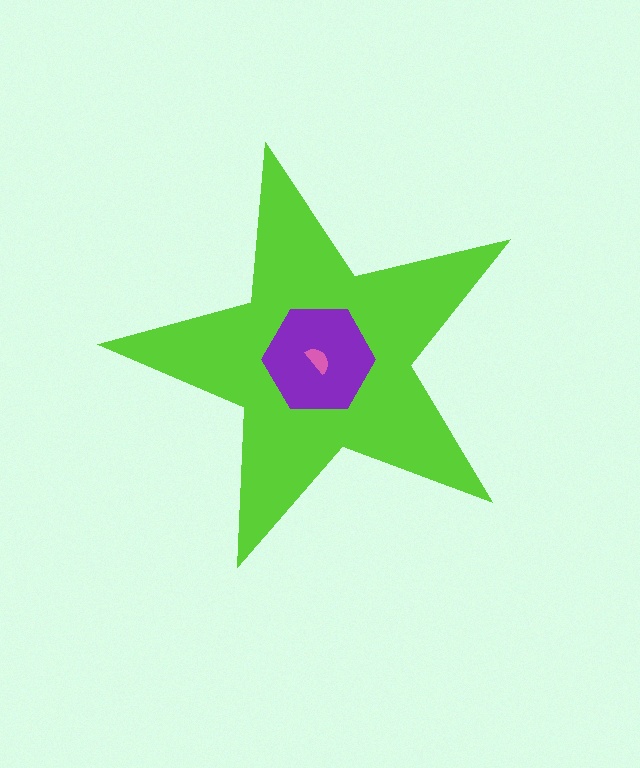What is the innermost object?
The pink semicircle.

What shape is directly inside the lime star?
The purple hexagon.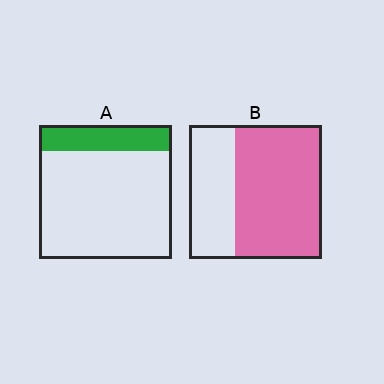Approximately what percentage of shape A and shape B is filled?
A is approximately 20% and B is approximately 65%.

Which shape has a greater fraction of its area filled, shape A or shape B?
Shape B.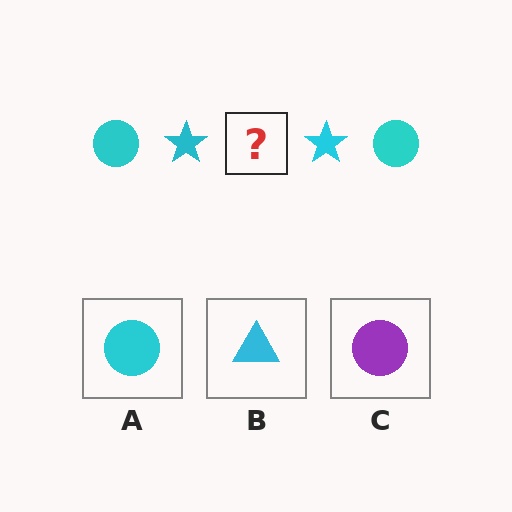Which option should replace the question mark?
Option A.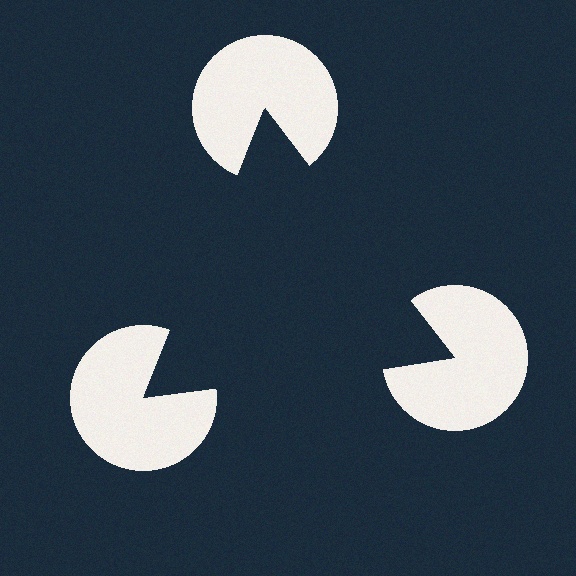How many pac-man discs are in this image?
There are 3 — one at each vertex of the illusory triangle.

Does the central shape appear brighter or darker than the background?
It typically appears slightly darker than the background, even though no actual brightness change is drawn.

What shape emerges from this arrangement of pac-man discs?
An illusory triangle — its edges are inferred from the aligned wedge cuts in the pac-man discs, not physically drawn.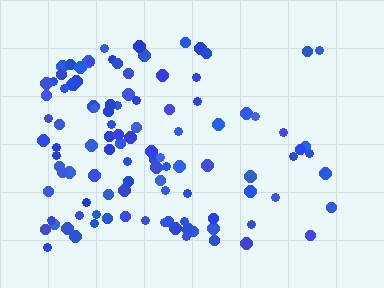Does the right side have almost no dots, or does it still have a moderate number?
Still a moderate number, just noticeably fewer than the left.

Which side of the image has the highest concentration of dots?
The left.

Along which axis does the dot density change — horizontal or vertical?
Horizontal.